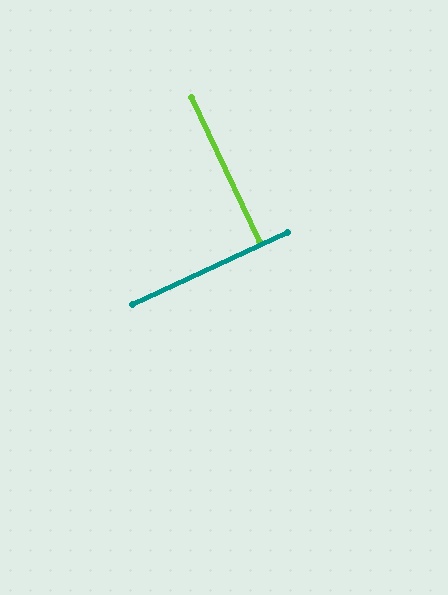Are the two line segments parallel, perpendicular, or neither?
Perpendicular — they meet at approximately 89°.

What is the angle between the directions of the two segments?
Approximately 89 degrees.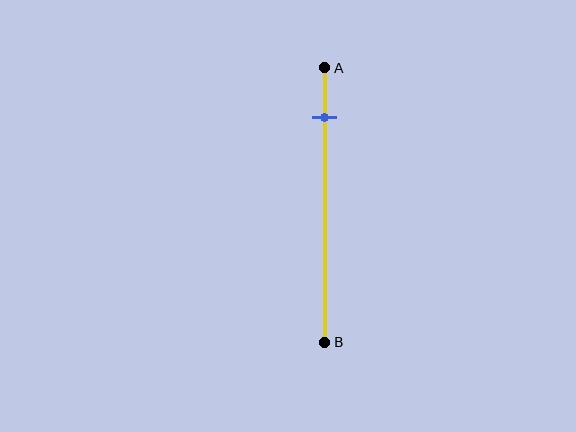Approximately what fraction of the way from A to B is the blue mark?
The blue mark is approximately 20% of the way from A to B.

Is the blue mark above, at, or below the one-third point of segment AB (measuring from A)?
The blue mark is above the one-third point of segment AB.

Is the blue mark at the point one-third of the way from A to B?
No, the mark is at about 20% from A, not at the 33% one-third point.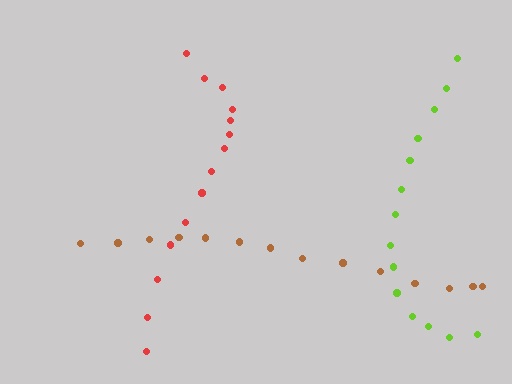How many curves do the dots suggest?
There are 3 distinct paths.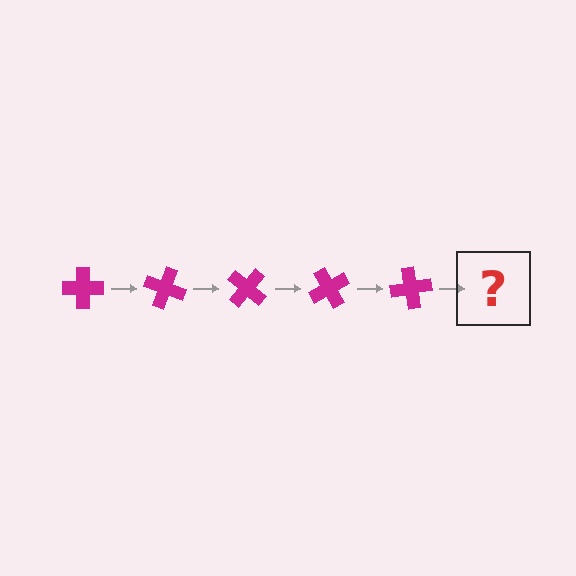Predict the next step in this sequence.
The next step is a magenta cross rotated 100 degrees.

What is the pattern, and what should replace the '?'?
The pattern is that the cross rotates 20 degrees each step. The '?' should be a magenta cross rotated 100 degrees.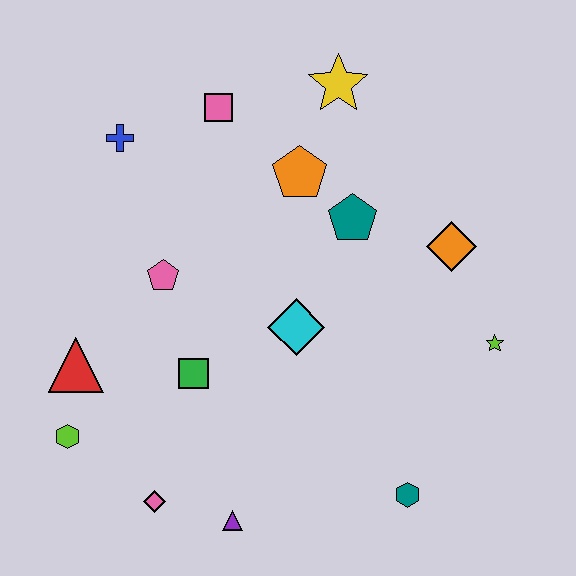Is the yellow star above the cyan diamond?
Yes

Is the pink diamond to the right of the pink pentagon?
No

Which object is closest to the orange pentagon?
The teal pentagon is closest to the orange pentagon.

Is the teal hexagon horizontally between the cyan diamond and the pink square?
No